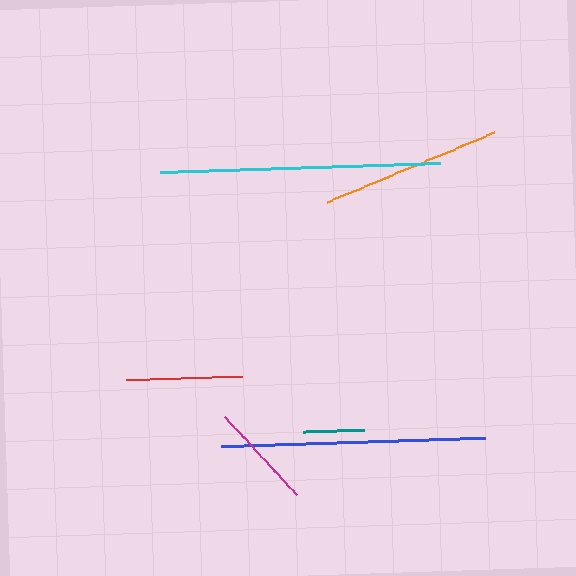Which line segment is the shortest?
The teal line is the shortest at approximately 61 pixels.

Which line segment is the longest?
The cyan line is the longest at approximately 280 pixels.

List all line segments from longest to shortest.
From longest to shortest: cyan, blue, orange, red, magenta, teal.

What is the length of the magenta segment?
The magenta segment is approximately 106 pixels long.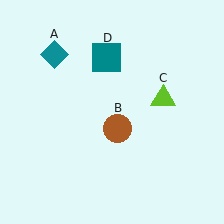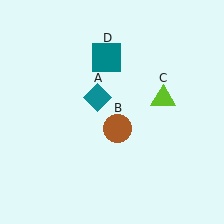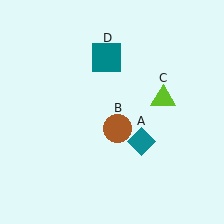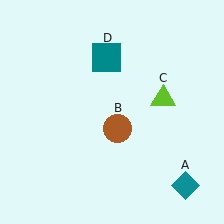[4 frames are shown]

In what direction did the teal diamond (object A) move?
The teal diamond (object A) moved down and to the right.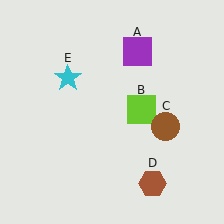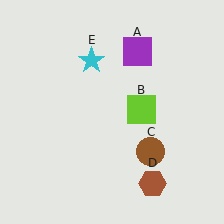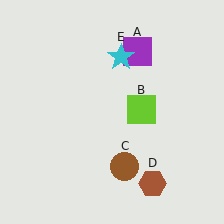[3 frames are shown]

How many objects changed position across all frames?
2 objects changed position: brown circle (object C), cyan star (object E).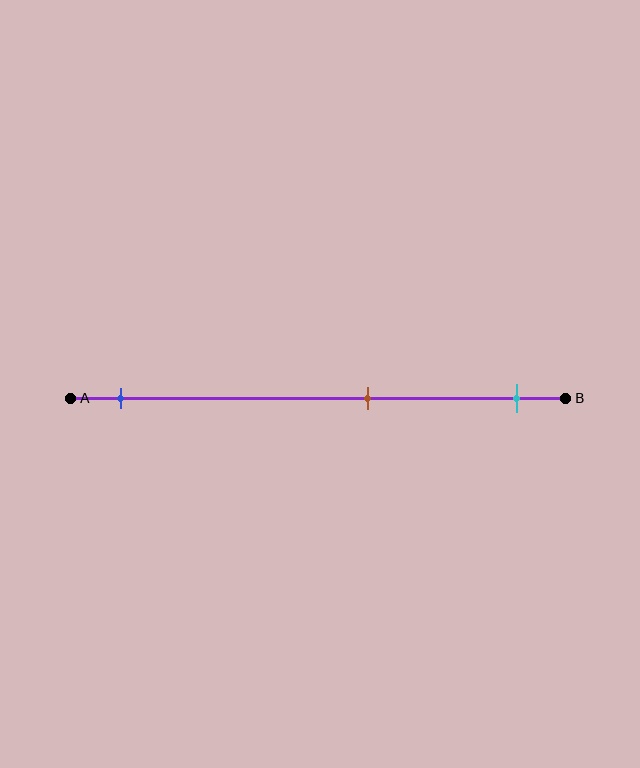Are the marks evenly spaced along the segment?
No, the marks are not evenly spaced.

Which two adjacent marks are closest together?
The brown and cyan marks are the closest adjacent pair.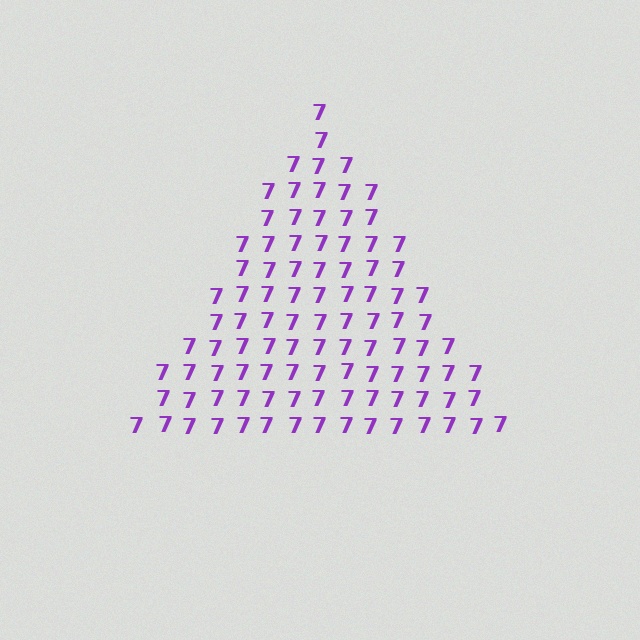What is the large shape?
The large shape is a triangle.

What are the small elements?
The small elements are digit 7's.